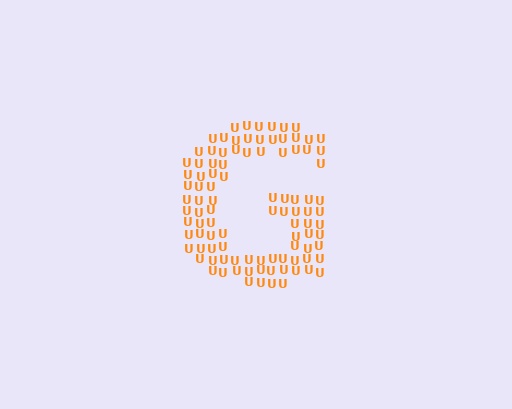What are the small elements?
The small elements are letter U's.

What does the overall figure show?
The overall figure shows the letter G.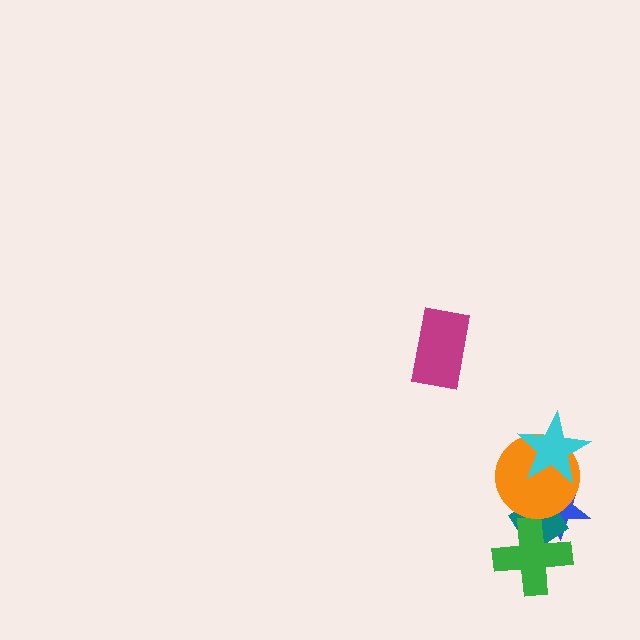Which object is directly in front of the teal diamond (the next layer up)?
The green cross is directly in front of the teal diamond.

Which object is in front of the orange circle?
The cyan star is in front of the orange circle.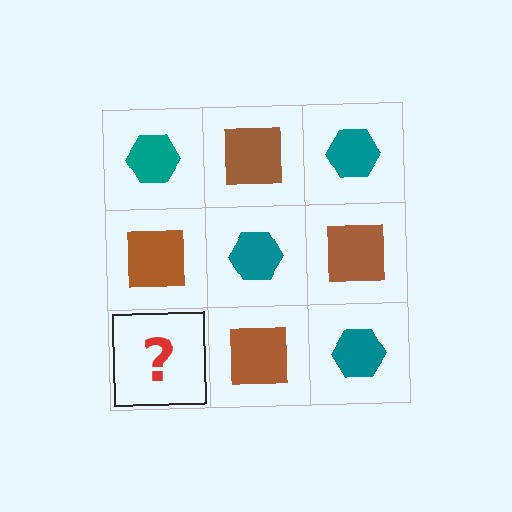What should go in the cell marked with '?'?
The missing cell should contain a teal hexagon.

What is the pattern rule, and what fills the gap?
The rule is that it alternates teal hexagon and brown square in a checkerboard pattern. The gap should be filled with a teal hexagon.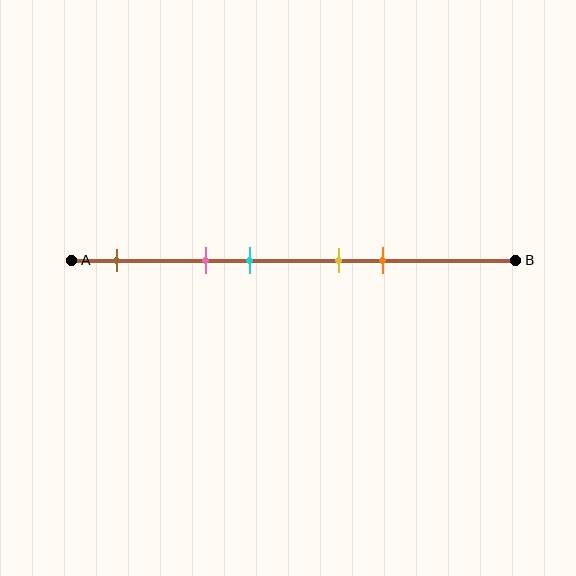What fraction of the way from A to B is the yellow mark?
The yellow mark is approximately 60% (0.6) of the way from A to B.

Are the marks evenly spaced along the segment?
No, the marks are not evenly spaced.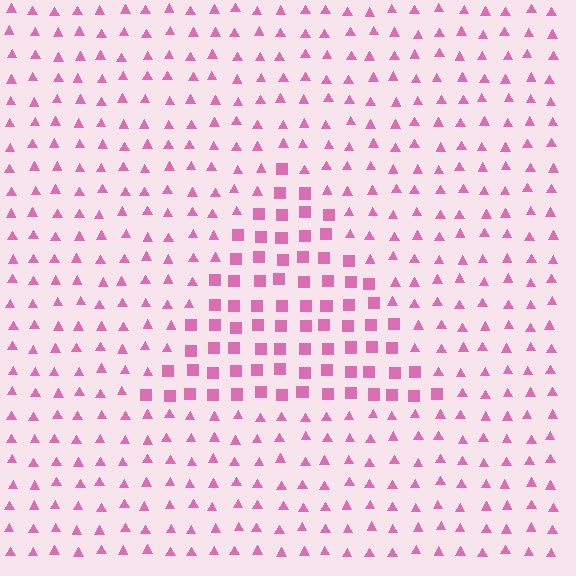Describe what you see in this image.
The image is filled with small pink elements arranged in a uniform grid. A triangle-shaped region contains squares, while the surrounding area contains triangles. The boundary is defined purely by the change in element shape.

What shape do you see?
I see a triangle.